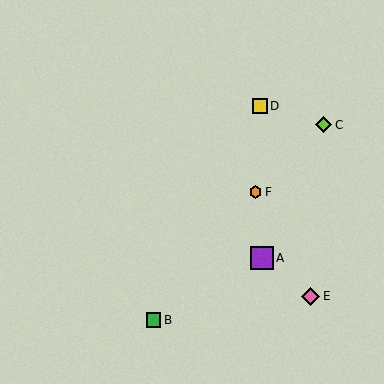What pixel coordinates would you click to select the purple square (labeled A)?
Click at (262, 258) to select the purple square A.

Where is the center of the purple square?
The center of the purple square is at (262, 258).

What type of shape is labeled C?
Shape C is a lime diamond.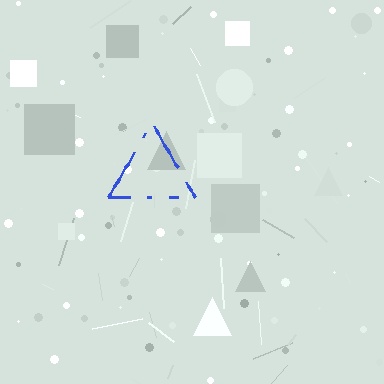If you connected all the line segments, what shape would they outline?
They would outline a triangle.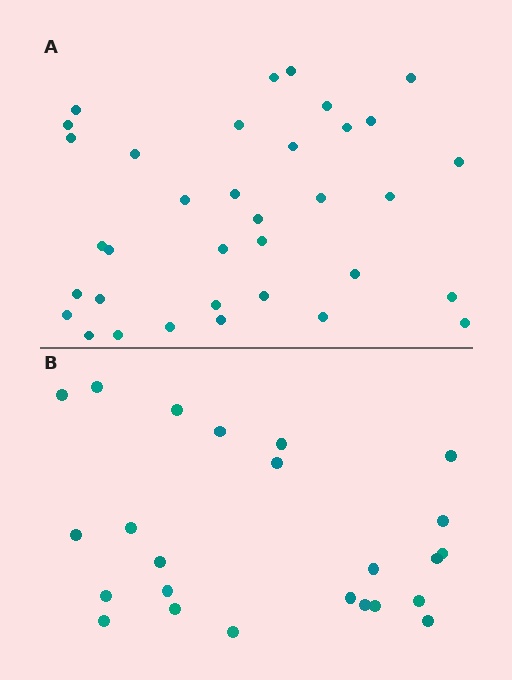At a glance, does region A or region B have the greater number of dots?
Region A (the top region) has more dots.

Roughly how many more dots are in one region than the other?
Region A has roughly 12 or so more dots than region B.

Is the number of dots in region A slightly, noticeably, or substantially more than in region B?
Region A has substantially more. The ratio is roughly 1.5 to 1.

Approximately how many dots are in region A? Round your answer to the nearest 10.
About 40 dots. (The exact count is 35, which rounds to 40.)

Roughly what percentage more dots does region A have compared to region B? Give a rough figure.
About 45% more.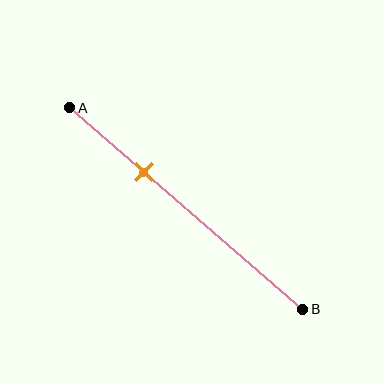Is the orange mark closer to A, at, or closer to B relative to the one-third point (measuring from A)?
The orange mark is approximately at the one-third point of segment AB.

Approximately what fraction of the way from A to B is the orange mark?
The orange mark is approximately 30% of the way from A to B.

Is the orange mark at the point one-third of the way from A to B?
Yes, the mark is approximately at the one-third point.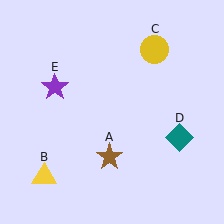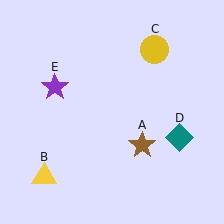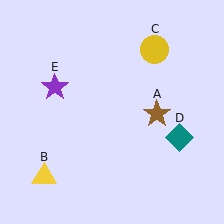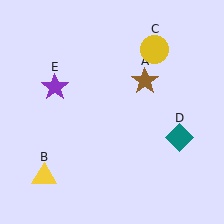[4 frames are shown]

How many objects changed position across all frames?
1 object changed position: brown star (object A).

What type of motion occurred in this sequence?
The brown star (object A) rotated counterclockwise around the center of the scene.